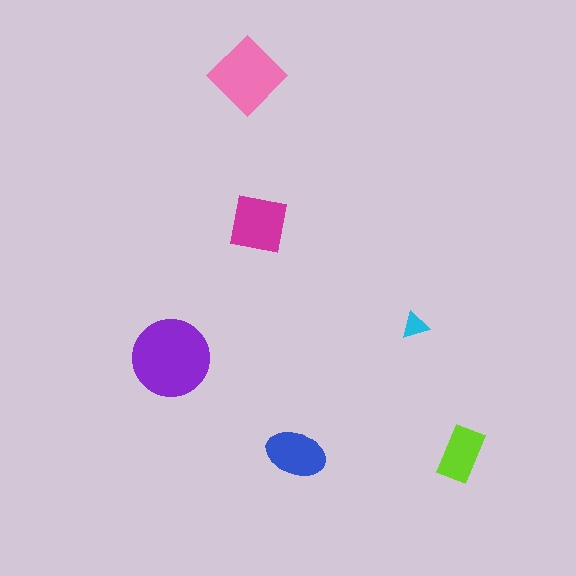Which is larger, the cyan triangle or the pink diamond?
The pink diamond.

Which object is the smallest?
The cyan triangle.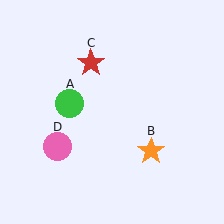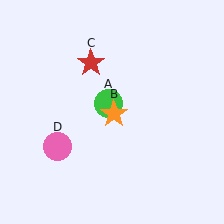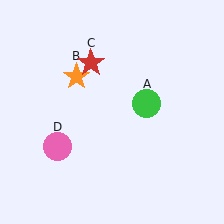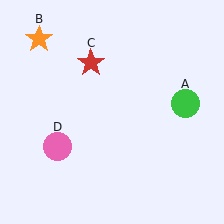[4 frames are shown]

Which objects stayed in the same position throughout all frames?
Red star (object C) and pink circle (object D) remained stationary.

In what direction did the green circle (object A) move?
The green circle (object A) moved right.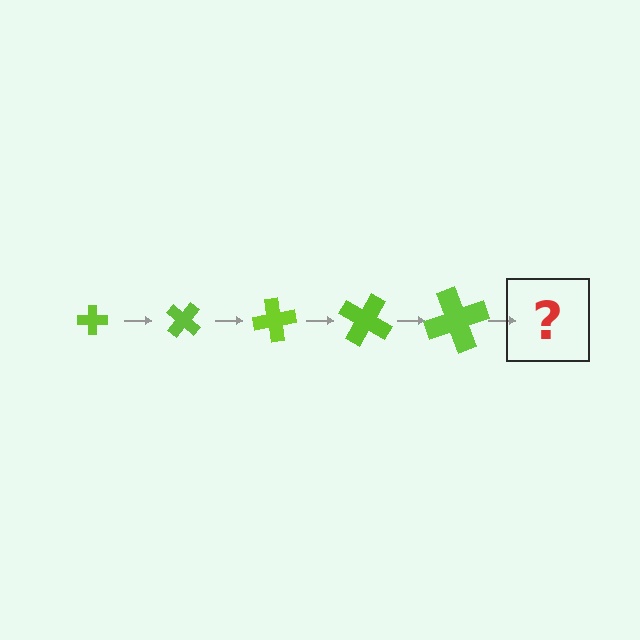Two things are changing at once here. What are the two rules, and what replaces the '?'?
The two rules are that the cross grows larger each step and it rotates 40 degrees each step. The '?' should be a cross, larger than the previous one and rotated 200 degrees from the start.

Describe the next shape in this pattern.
It should be a cross, larger than the previous one and rotated 200 degrees from the start.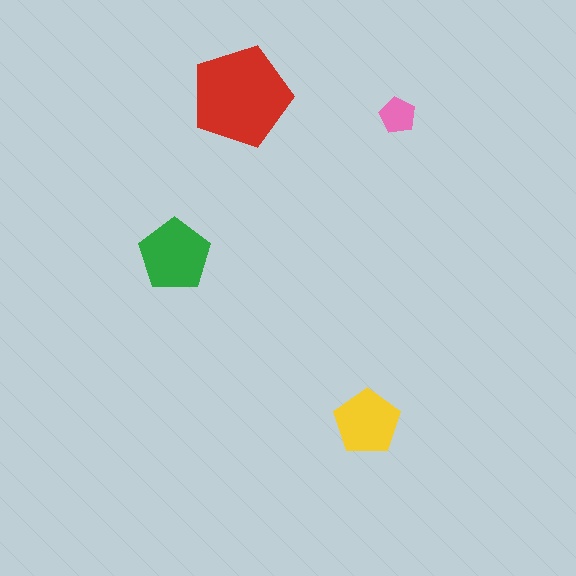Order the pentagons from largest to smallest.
the red one, the green one, the yellow one, the pink one.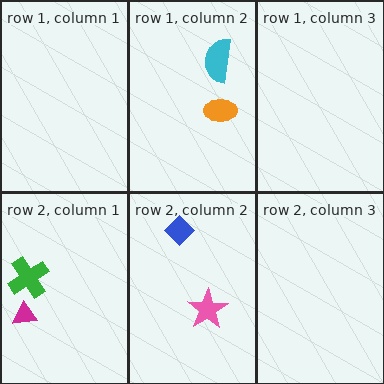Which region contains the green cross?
The row 2, column 1 region.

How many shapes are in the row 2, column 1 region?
2.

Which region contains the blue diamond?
The row 2, column 2 region.